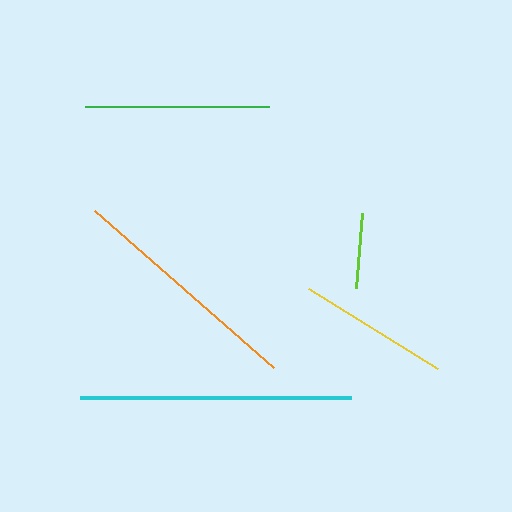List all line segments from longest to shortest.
From longest to shortest: cyan, orange, green, yellow, lime.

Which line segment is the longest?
The cyan line is the longest at approximately 271 pixels.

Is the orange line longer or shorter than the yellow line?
The orange line is longer than the yellow line.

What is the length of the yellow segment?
The yellow segment is approximately 151 pixels long.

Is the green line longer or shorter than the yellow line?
The green line is longer than the yellow line.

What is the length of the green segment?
The green segment is approximately 184 pixels long.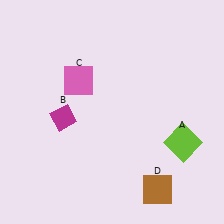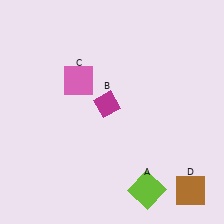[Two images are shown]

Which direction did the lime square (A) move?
The lime square (A) moved down.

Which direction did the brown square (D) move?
The brown square (D) moved right.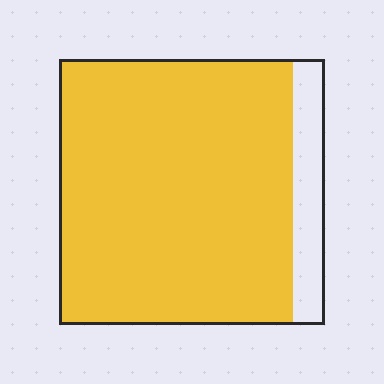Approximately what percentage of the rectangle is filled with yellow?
Approximately 90%.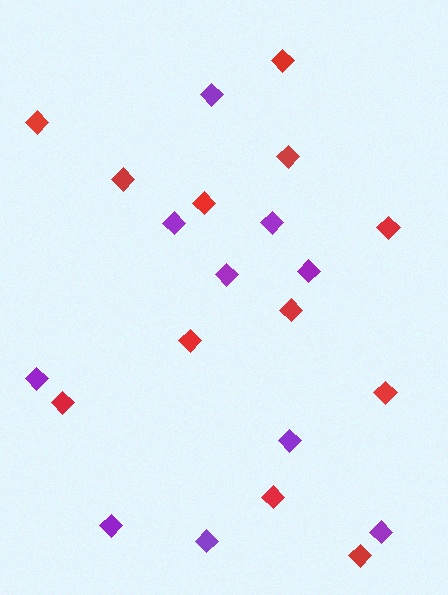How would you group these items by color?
There are 2 groups: one group of red diamonds (12) and one group of purple diamonds (10).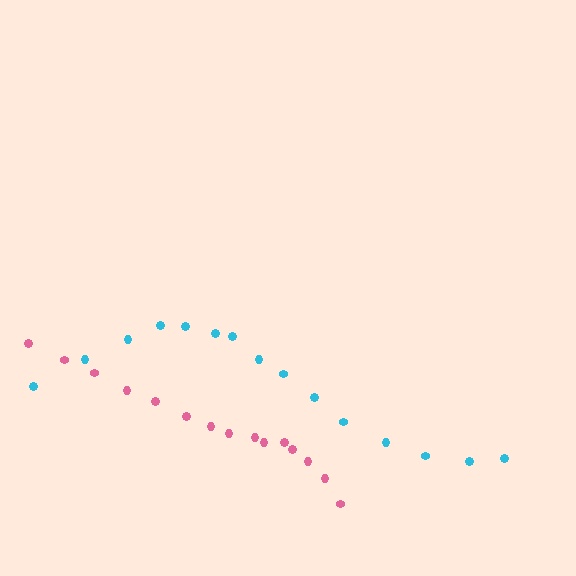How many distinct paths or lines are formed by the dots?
There are 2 distinct paths.